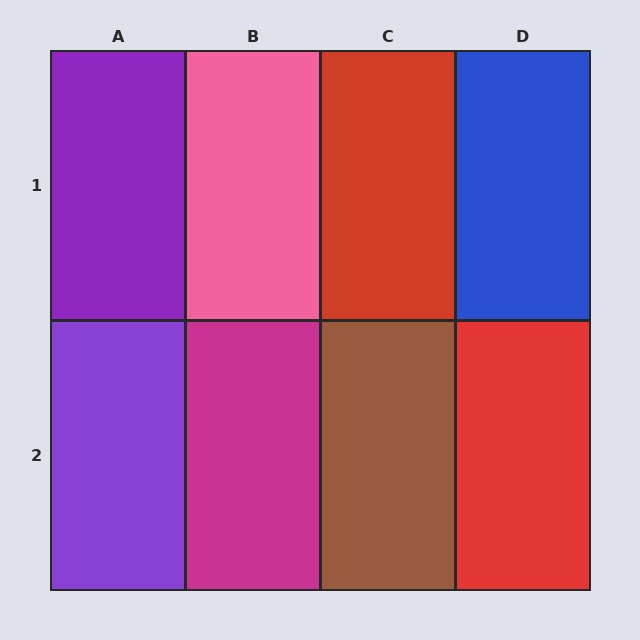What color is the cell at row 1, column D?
Blue.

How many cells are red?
2 cells are red.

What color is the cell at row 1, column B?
Pink.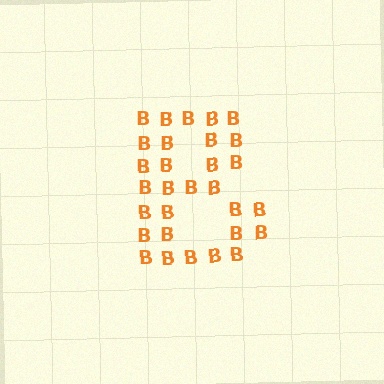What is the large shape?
The large shape is the letter B.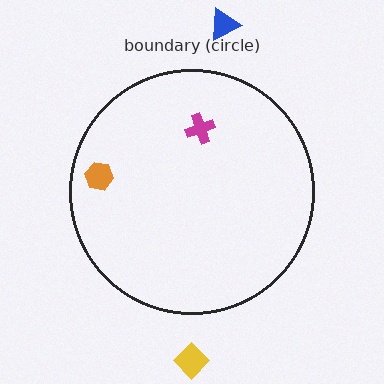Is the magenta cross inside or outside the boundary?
Inside.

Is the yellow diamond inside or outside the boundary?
Outside.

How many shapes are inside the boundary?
2 inside, 2 outside.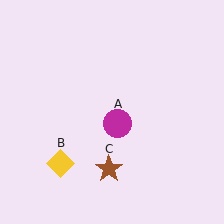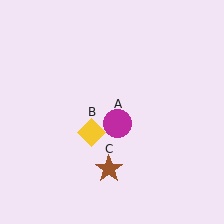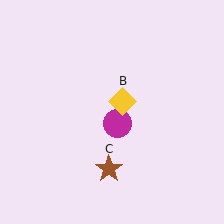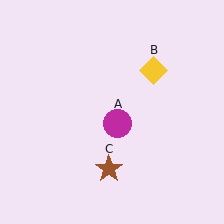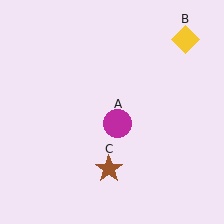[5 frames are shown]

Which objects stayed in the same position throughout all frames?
Magenta circle (object A) and brown star (object C) remained stationary.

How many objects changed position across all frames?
1 object changed position: yellow diamond (object B).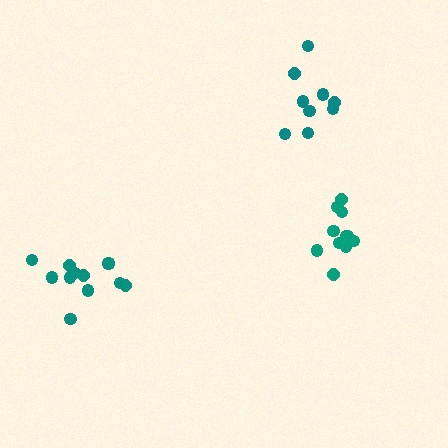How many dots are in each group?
Group 1: 9 dots, Group 2: 11 dots, Group 3: 12 dots (32 total).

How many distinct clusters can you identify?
There are 3 distinct clusters.